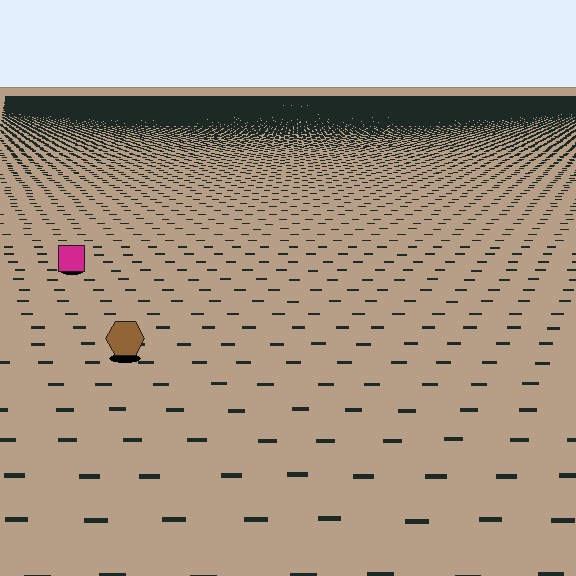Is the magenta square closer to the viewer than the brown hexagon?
No. The brown hexagon is closer — you can tell from the texture gradient: the ground texture is coarser near it.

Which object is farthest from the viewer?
The magenta square is farthest from the viewer. It appears smaller and the ground texture around it is denser.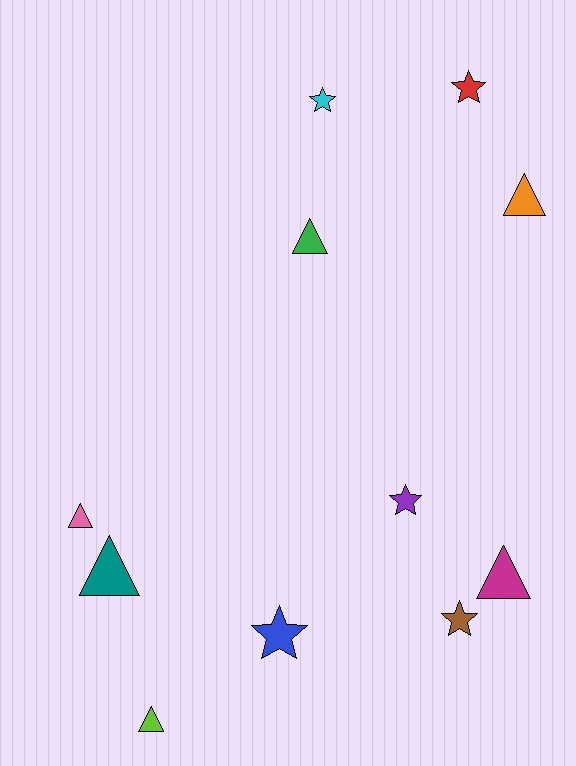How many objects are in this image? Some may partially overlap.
There are 11 objects.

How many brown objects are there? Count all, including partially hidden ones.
There is 1 brown object.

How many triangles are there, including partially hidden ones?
There are 6 triangles.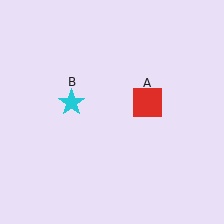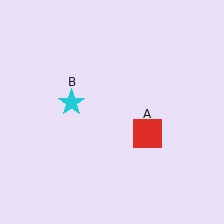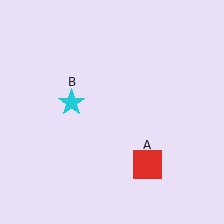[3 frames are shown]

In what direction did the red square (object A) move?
The red square (object A) moved down.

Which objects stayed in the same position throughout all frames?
Cyan star (object B) remained stationary.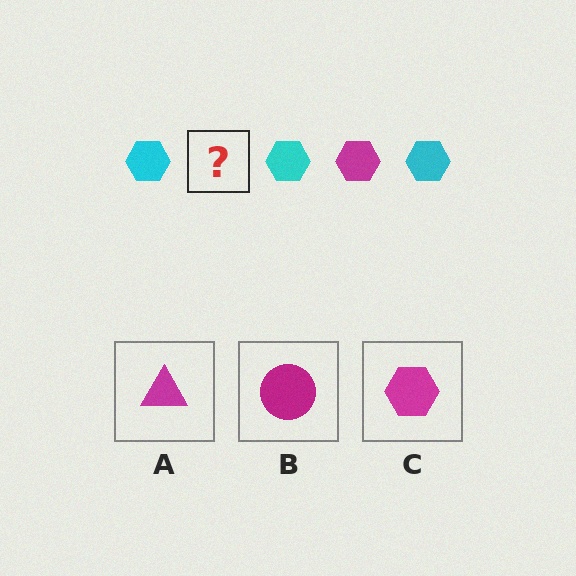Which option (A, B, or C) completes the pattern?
C.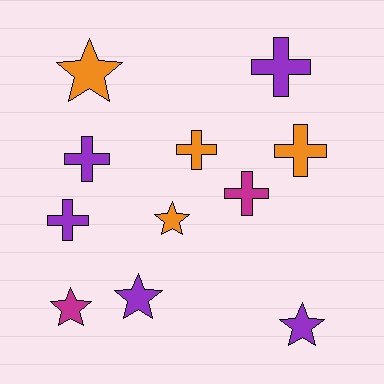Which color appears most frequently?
Purple, with 5 objects.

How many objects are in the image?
There are 11 objects.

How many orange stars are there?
There are 2 orange stars.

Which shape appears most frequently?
Cross, with 6 objects.